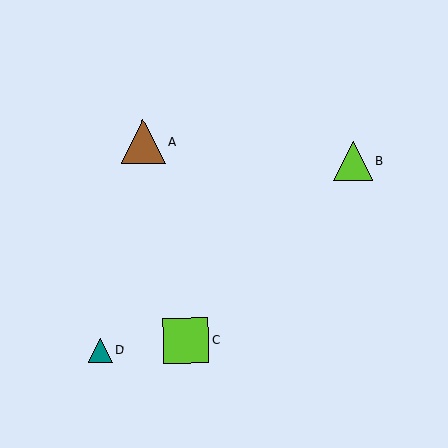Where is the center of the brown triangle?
The center of the brown triangle is at (143, 142).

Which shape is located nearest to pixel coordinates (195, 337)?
The lime square (labeled C) at (186, 340) is nearest to that location.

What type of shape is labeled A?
Shape A is a brown triangle.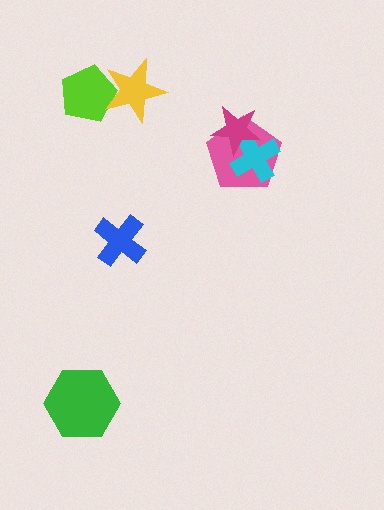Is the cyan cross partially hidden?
Yes, it is partially covered by another shape.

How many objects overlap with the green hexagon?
0 objects overlap with the green hexagon.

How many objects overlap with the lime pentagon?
1 object overlaps with the lime pentagon.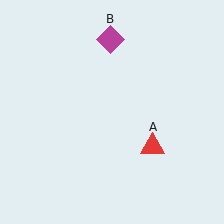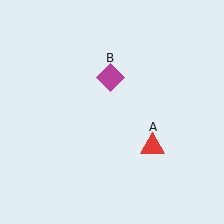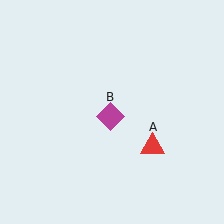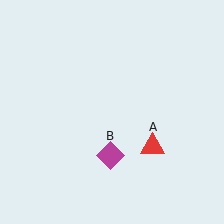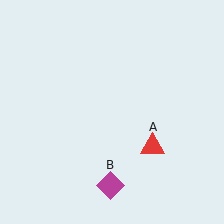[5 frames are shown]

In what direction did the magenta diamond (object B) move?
The magenta diamond (object B) moved down.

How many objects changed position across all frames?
1 object changed position: magenta diamond (object B).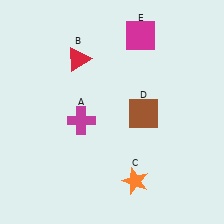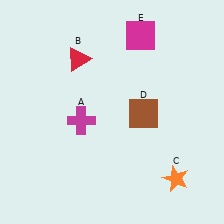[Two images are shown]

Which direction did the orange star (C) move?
The orange star (C) moved right.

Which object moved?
The orange star (C) moved right.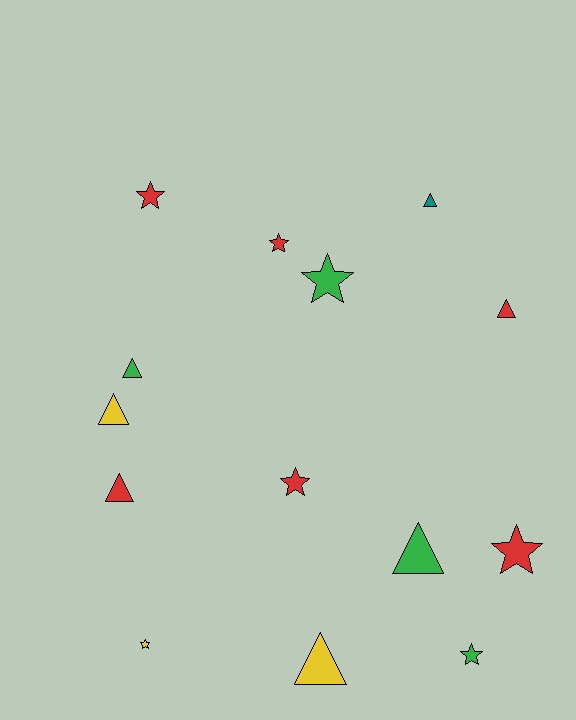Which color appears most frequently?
Red, with 6 objects.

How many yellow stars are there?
There is 1 yellow star.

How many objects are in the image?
There are 14 objects.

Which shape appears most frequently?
Star, with 7 objects.